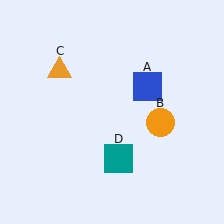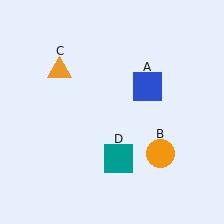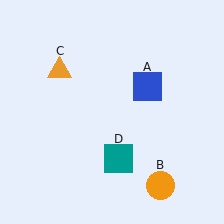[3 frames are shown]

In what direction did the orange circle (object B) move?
The orange circle (object B) moved down.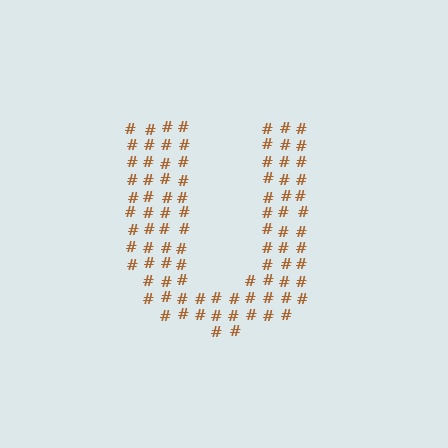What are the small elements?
The small elements are hash symbols.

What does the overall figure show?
The overall figure shows the letter U.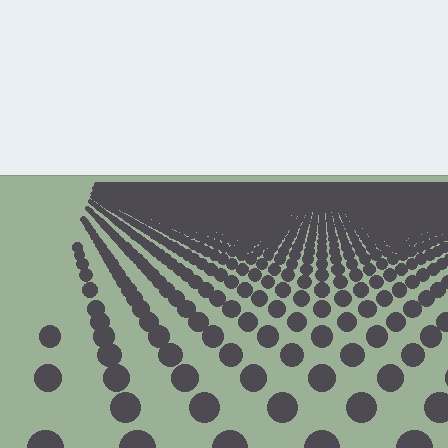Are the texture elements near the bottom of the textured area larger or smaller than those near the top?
Larger. Near the bottom, elements are closer to the viewer and appear at a bigger on-screen size.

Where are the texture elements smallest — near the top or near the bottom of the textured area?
Near the top.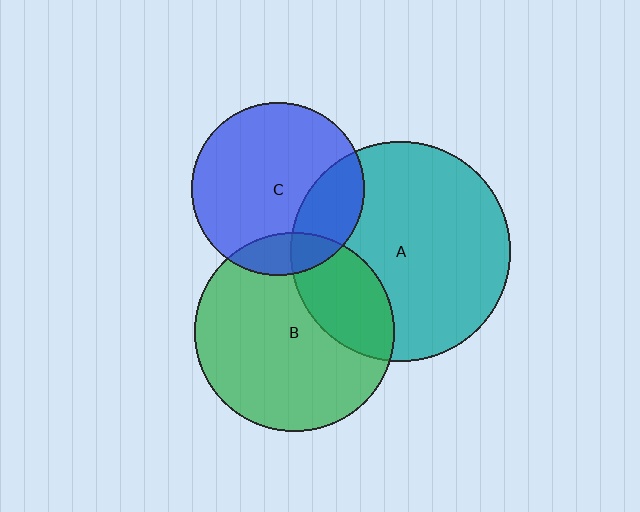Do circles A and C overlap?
Yes.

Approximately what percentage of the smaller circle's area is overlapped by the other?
Approximately 25%.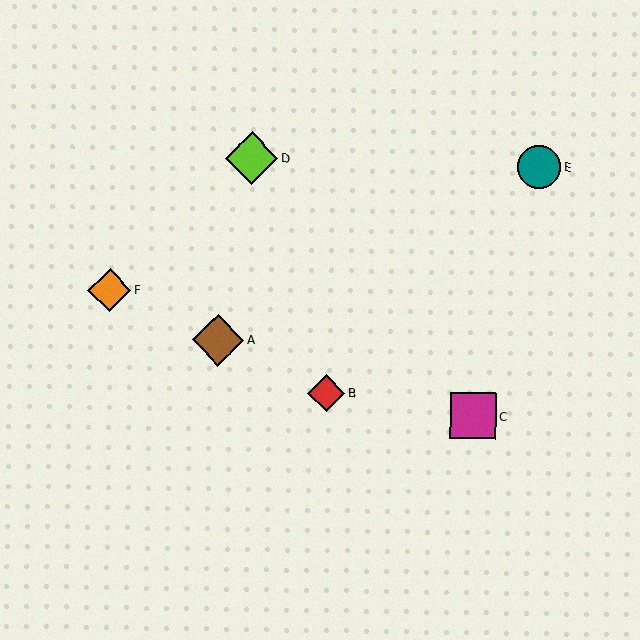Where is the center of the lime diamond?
The center of the lime diamond is at (252, 158).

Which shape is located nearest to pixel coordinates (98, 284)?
The orange diamond (labeled F) at (110, 290) is nearest to that location.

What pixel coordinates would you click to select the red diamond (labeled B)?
Click at (326, 393) to select the red diamond B.